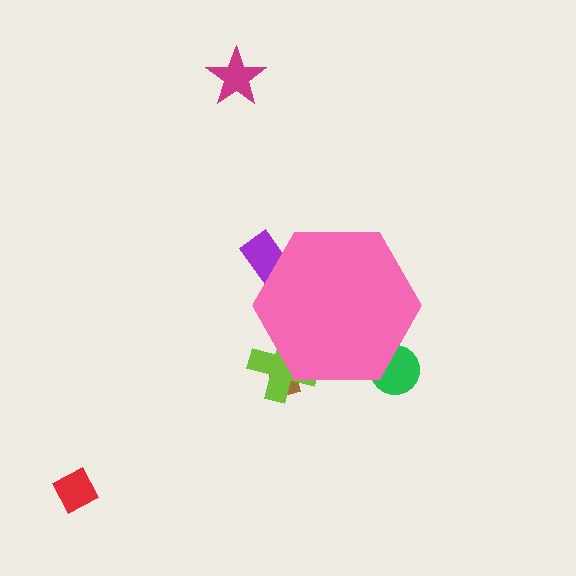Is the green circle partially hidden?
Yes, the green circle is partially hidden behind the pink hexagon.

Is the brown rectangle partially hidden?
Yes, the brown rectangle is partially hidden behind the pink hexagon.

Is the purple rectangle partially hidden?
Yes, the purple rectangle is partially hidden behind the pink hexagon.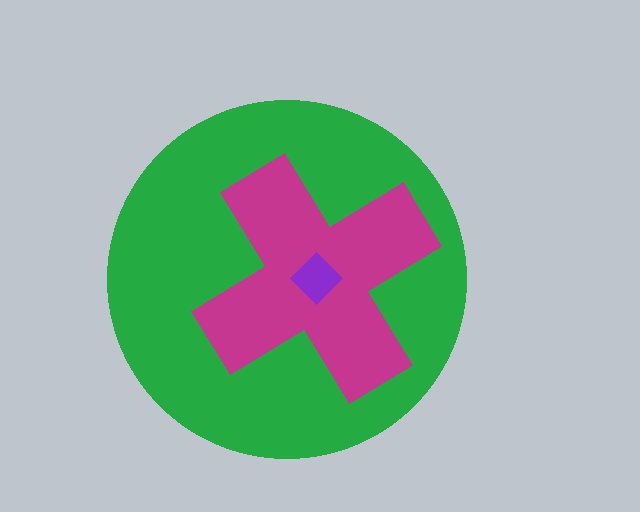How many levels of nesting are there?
3.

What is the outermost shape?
The green circle.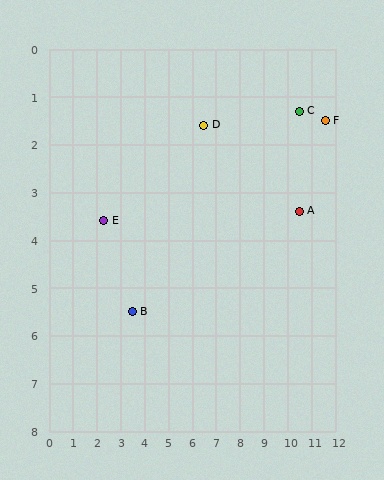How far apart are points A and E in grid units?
Points A and E are about 8.2 grid units apart.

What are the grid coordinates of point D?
Point D is at approximately (6.5, 1.6).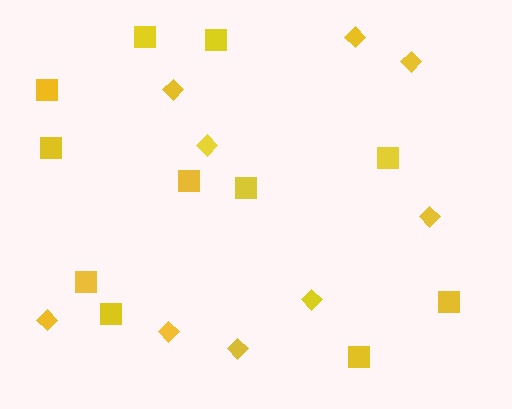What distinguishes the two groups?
There are 2 groups: one group of diamonds (9) and one group of squares (11).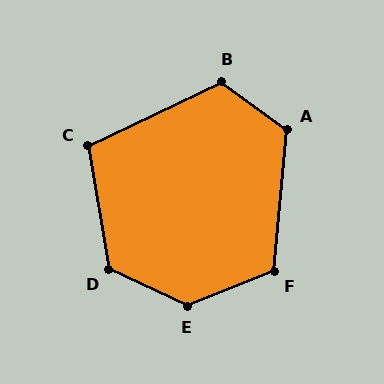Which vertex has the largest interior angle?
E, at approximately 133 degrees.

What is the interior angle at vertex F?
Approximately 117 degrees (obtuse).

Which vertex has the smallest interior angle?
C, at approximately 106 degrees.